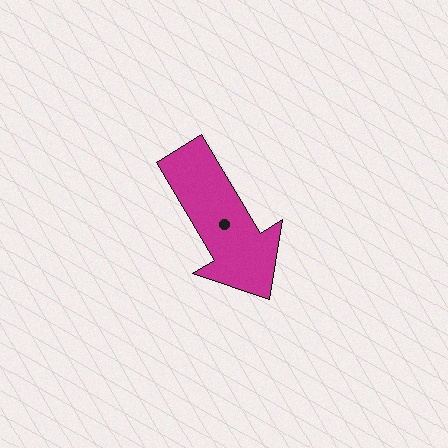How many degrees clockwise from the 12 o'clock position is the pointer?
Approximately 149 degrees.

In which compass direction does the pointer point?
Southeast.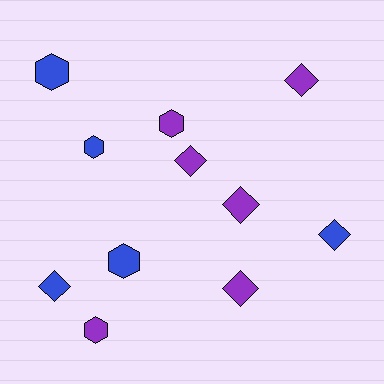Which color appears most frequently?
Purple, with 6 objects.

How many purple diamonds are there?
There are 4 purple diamonds.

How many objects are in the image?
There are 11 objects.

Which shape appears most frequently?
Diamond, with 6 objects.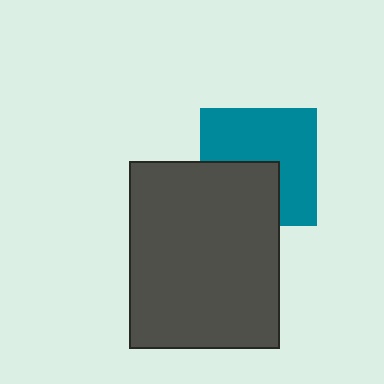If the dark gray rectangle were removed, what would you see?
You would see the complete teal square.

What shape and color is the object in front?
The object in front is a dark gray rectangle.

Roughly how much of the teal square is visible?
About half of it is visible (roughly 63%).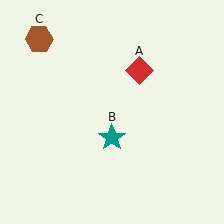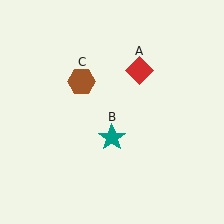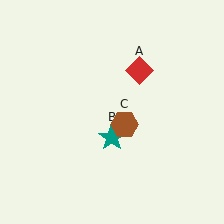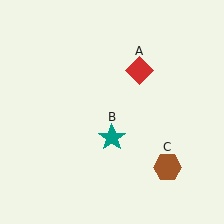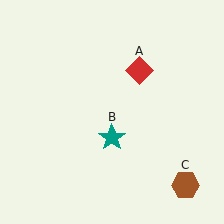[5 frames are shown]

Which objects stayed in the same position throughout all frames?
Red diamond (object A) and teal star (object B) remained stationary.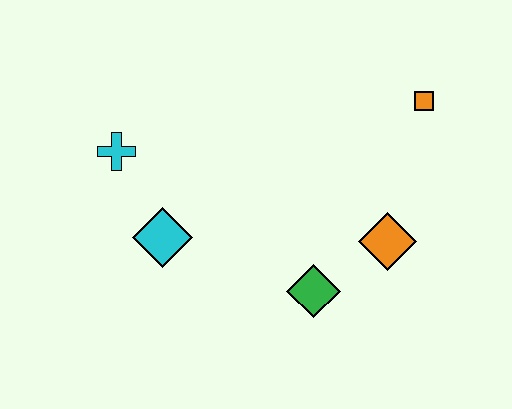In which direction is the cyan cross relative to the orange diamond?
The cyan cross is to the left of the orange diamond.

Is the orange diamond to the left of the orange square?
Yes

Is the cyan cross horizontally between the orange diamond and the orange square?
No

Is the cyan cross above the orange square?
No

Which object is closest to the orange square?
The orange diamond is closest to the orange square.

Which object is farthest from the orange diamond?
The cyan cross is farthest from the orange diamond.